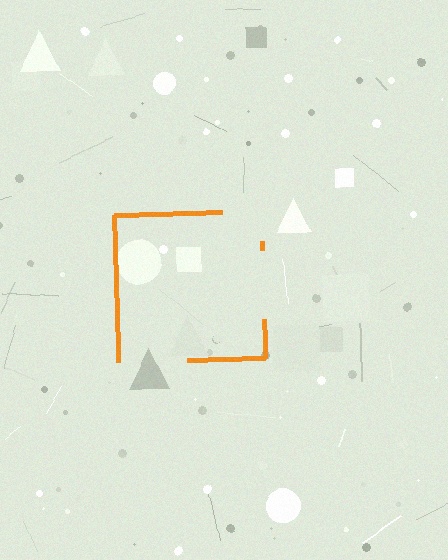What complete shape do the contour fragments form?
The contour fragments form a square.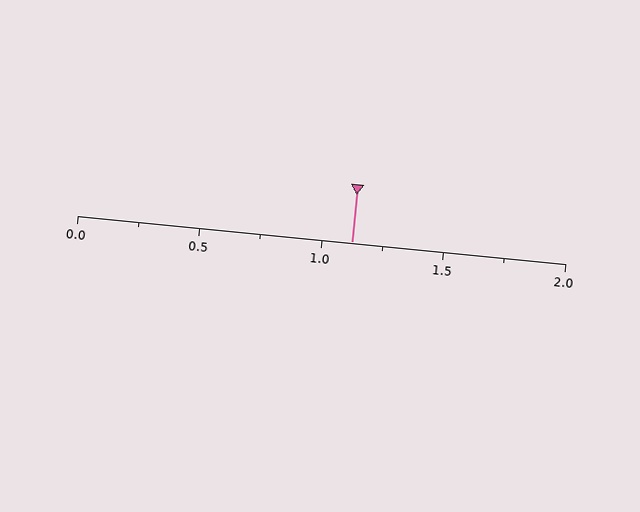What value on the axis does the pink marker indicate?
The marker indicates approximately 1.12.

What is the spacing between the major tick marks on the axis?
The major ticks are spaced 0.5 apart.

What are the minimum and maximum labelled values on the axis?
The axis runs from 0.0 to 2.0.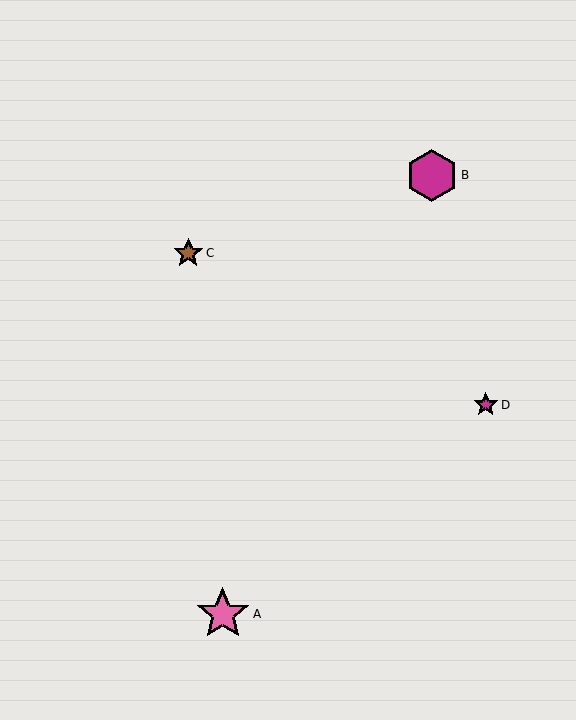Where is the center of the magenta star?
The center of the magenta star is at (486, 405).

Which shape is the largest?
The pink star (labeled A) is the largest.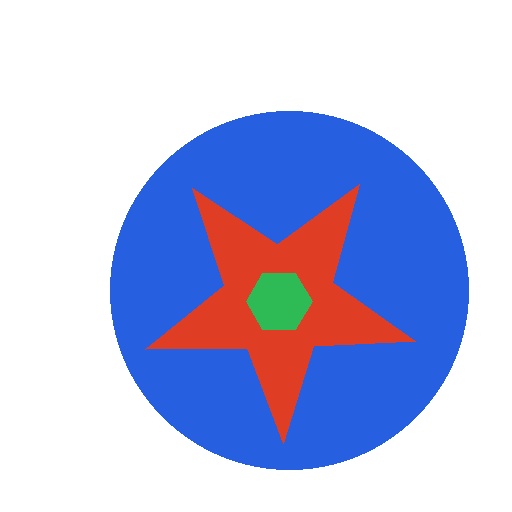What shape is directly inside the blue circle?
The red star.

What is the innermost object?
The green hexagon.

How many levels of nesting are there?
3.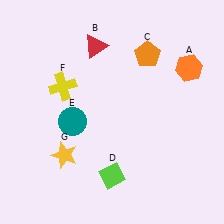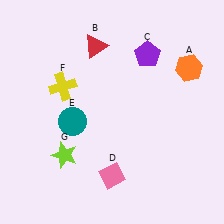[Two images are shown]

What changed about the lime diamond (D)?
In Image 1, D is lime. In Image 2, it changed to pink.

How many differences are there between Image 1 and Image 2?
There are 3 differences between the two images.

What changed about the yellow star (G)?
In Image 1, G is yellow. In Image 2, it changed to lime.